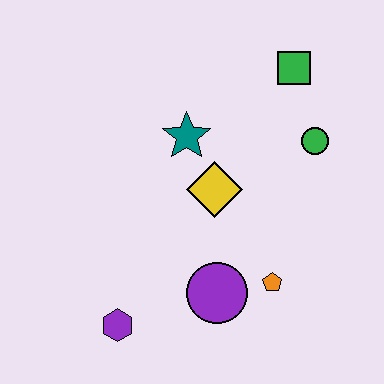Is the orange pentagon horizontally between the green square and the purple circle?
Yes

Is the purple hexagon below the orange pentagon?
Yes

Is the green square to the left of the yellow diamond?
No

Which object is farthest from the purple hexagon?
The green square is farthest from the purple hexagon.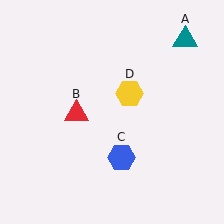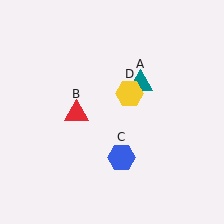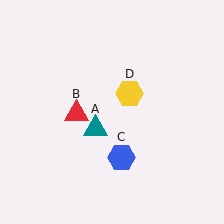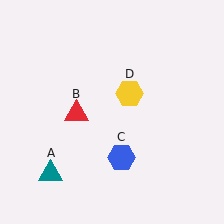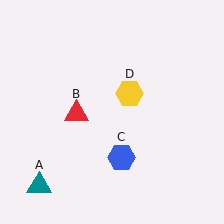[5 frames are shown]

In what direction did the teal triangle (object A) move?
The teal triangle (object A) moved down and to the left.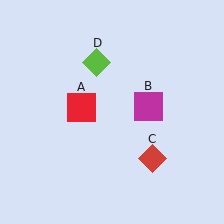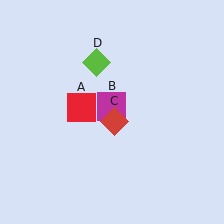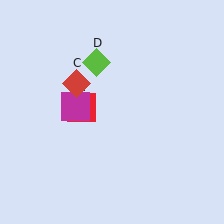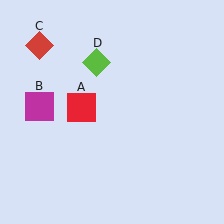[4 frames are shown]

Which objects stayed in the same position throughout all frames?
Red square (object A) and lime diamond (object D) remained stationary.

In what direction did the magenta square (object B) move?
The magenta square (object B) moved left.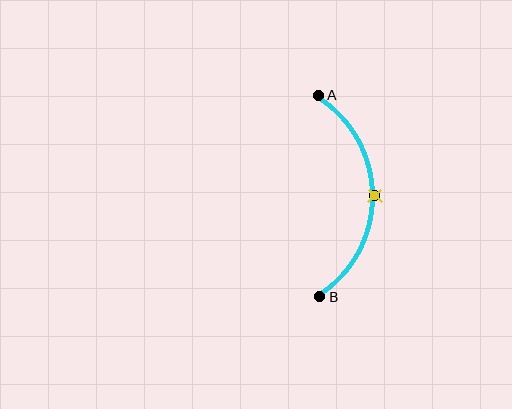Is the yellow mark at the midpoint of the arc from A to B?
Yes. The yellow mark lies on the arc at equal arc-length from both A and B — it is the arc midpoint.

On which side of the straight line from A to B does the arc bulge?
The arc bulges to the right of the straight line connecting A and B.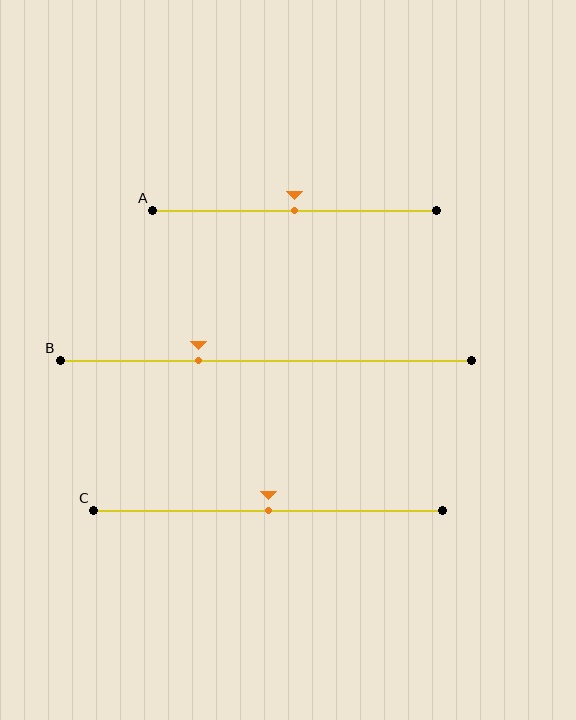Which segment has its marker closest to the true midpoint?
Segment A has its marker closest to the true midpoint.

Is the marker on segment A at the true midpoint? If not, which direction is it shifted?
Yes, the marker on segment A is at the true midpoint.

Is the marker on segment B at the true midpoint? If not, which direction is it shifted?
No, the marker on segment B is shifted to the left by about 16% of the segment length.